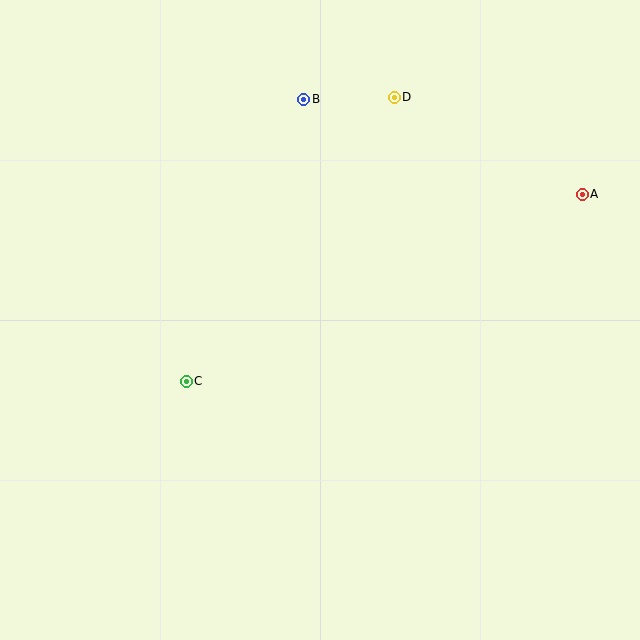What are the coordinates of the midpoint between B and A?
The midpoint between B and A is at (443, 147).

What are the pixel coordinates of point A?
Point A is at (582, 194).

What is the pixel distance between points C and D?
The distance between C and D is 352 pixels.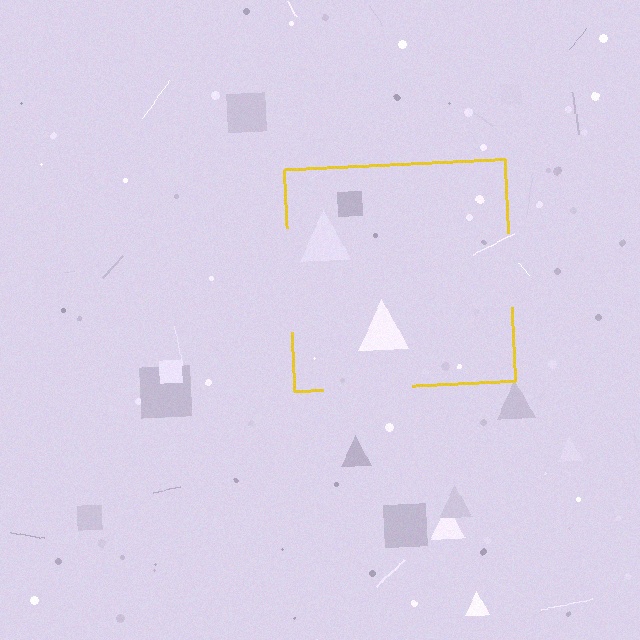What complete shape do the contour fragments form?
The contour fragments form a square.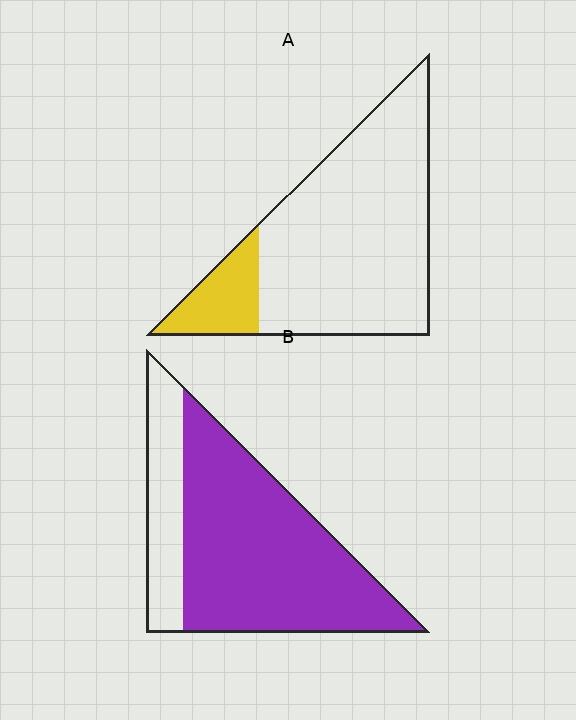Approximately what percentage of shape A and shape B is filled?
A is approximately 15% and B is approximately 75%.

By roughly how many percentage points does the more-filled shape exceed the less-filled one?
By roughly 60 percentage points (B over A).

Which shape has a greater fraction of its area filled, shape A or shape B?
Shape B.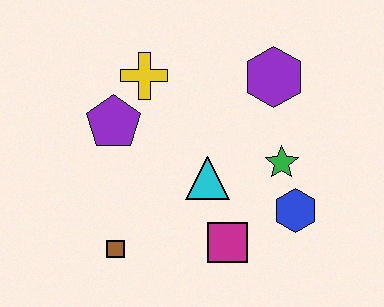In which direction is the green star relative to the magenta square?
The green star is above the magenta square.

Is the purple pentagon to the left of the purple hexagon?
Yes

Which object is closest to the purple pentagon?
The yellow cross is closest to the purple pentagon.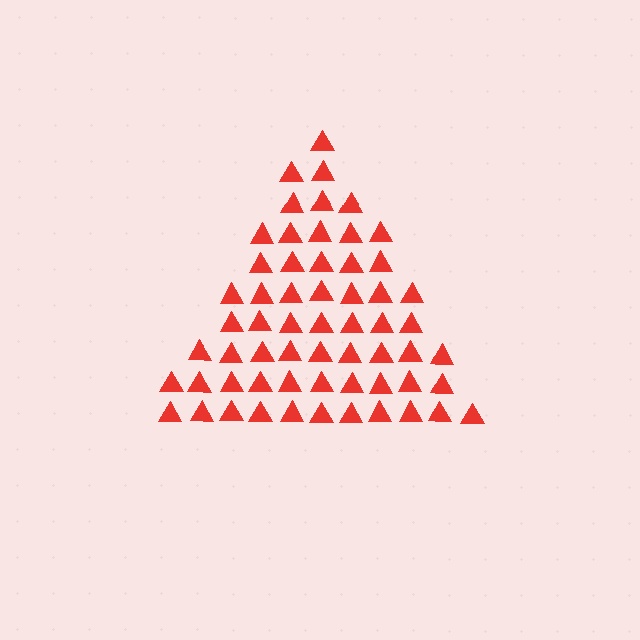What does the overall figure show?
The overall figure shows a triangle.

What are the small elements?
The small elements are triangles.